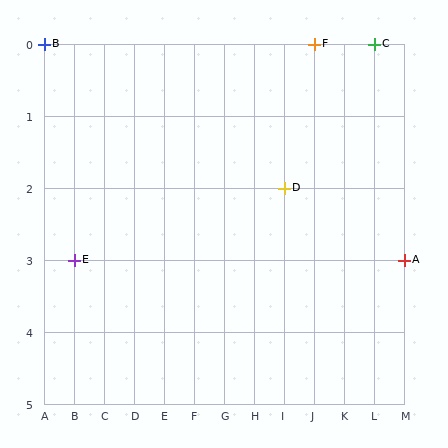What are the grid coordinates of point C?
Point C is at grid coordinates (L, 0).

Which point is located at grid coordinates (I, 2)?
Point D is at (I, 2).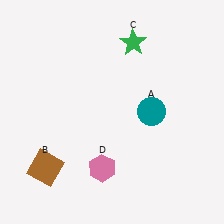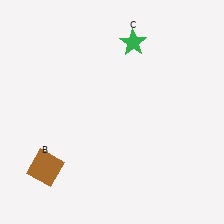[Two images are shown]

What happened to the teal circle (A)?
The teal circle (A) was removed in Image 2. It was in the top-right area of Image 1.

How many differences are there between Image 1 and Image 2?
There are 2 differences between the two images.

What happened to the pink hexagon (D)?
The pink hexagon (D) was removed in Image 2. It was in the bottom-left area of Image 1.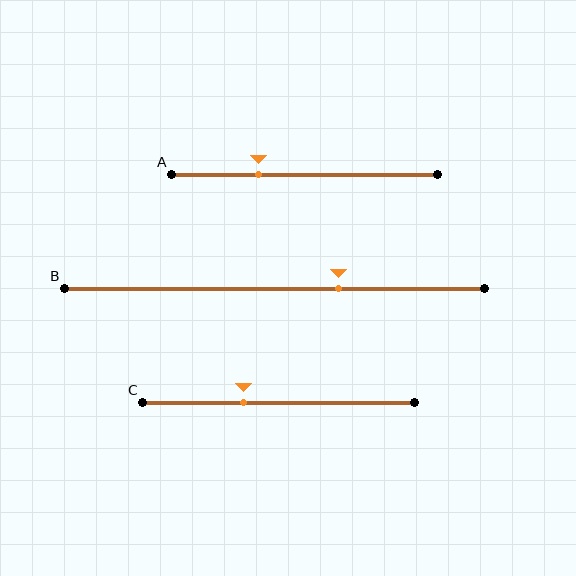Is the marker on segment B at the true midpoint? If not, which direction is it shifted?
No, the marker on segment B is shifted to the right by about 15% of the segment length.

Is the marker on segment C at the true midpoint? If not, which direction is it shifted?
No, the marker on segment C is shifted to the left by about 13% of the segment length.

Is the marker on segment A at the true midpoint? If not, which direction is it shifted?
No, the marker on segment A is shifted to the left by about 18% of the segment length.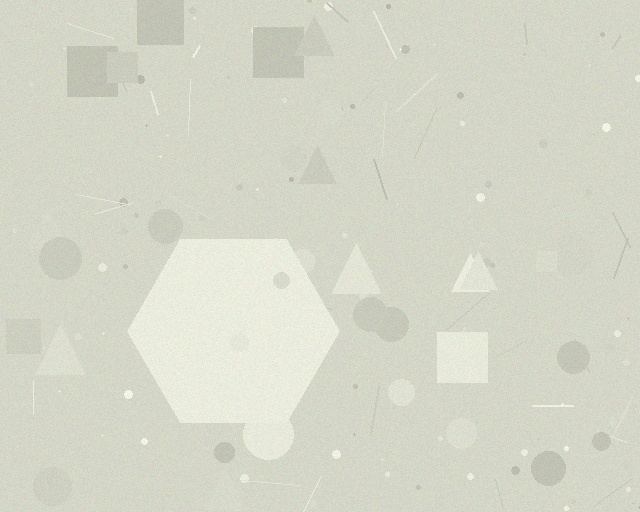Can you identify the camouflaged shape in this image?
The camouflaged shape is a hexagon.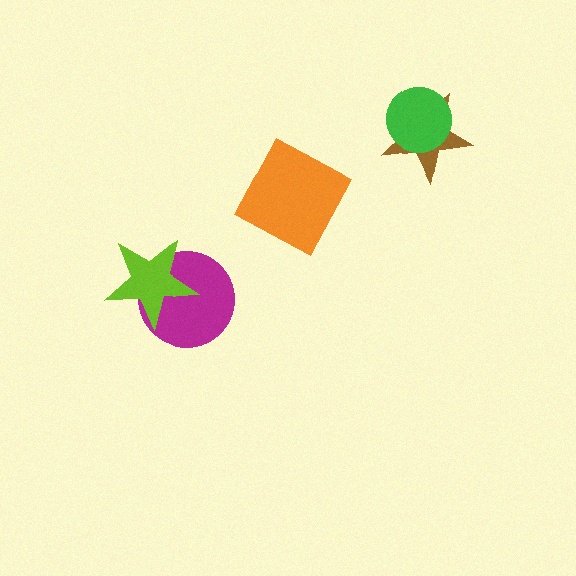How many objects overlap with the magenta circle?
1 object overlaps with the magenta circle.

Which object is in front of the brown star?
The green circle is in front of the brown star.